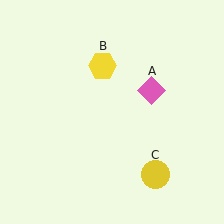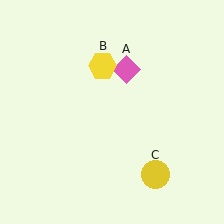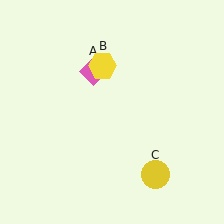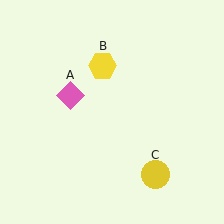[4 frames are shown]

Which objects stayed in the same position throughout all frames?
Yellow hexagon (object B) and yellow circle (object C) remained stationary.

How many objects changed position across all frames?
1 object changed position: pink diamond (object A).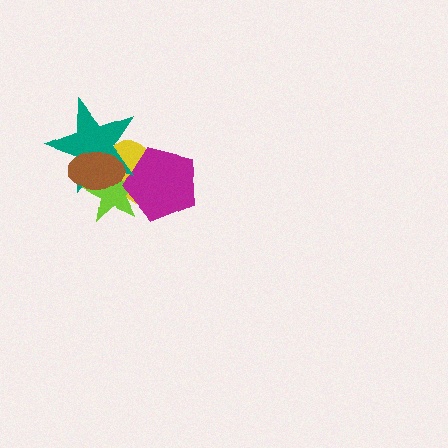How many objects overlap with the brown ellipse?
3 objects overlap with the brown ellipse.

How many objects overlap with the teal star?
4 objects overlap with the teal star.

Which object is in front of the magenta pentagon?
The teal star is in front of the magenta pentagon.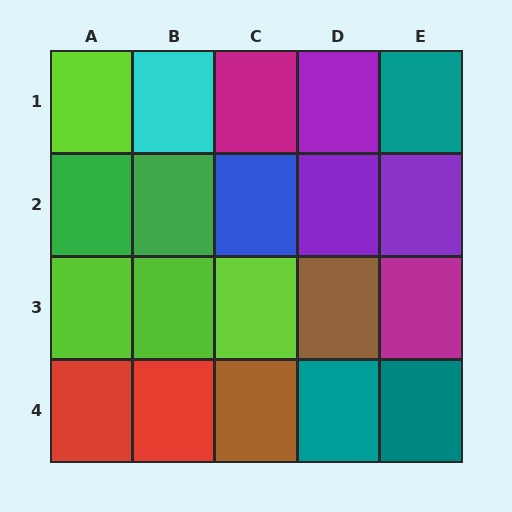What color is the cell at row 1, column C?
Magenta.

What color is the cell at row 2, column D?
Purple.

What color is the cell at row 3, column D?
Brown.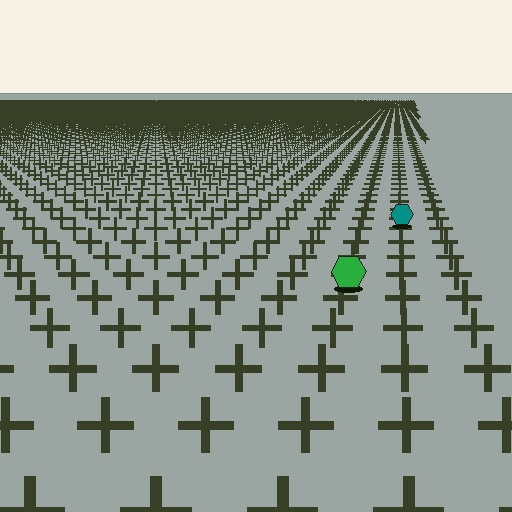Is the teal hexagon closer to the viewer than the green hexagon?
No. The green hexagon is closer — you can tell from the texture gradient: the ground texture is coarser near it.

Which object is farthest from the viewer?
The teal hexagon is farthest from the viewer. It appears smaller and the ground texture around it is denser.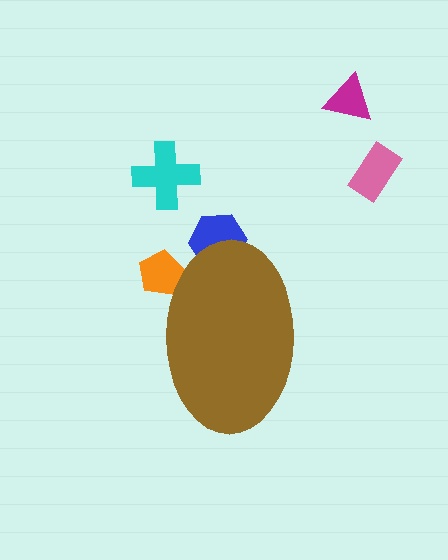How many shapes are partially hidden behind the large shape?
2 shapes are partially hidden.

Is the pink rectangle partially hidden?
No, the pink rectangle is fully visible.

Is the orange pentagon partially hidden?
Yes, the orange pentagon is partially hidden behind the brown ellipse.